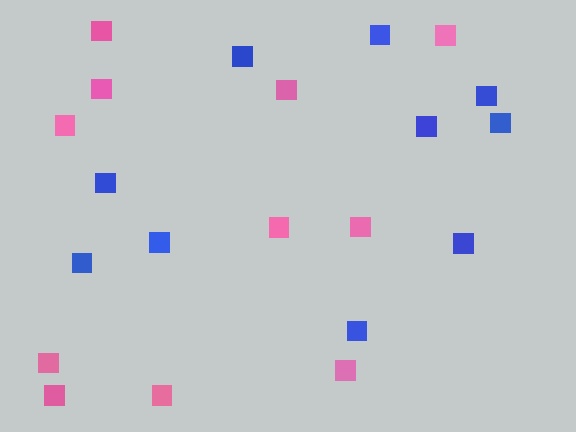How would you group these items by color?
There are 2 groups: one group of blue squares (10) and one group of pink squares (11).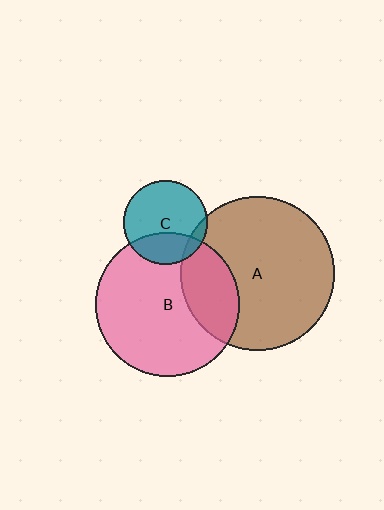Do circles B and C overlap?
Yes.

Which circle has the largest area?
Circle A (brown).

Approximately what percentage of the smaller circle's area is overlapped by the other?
Approximately 30%.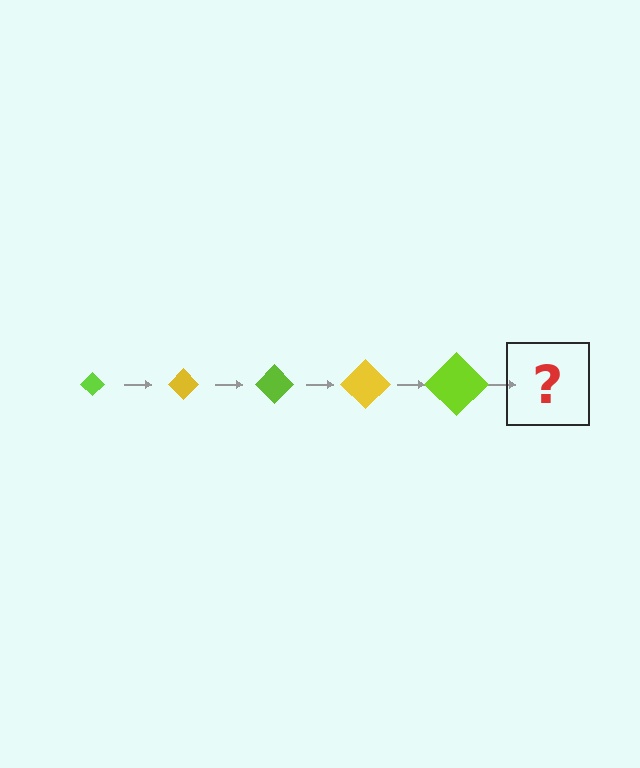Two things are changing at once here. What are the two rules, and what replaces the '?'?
The two rules are that the diamond grows larger each step and the color cycles through lime and yellow. The '?' should be a yellow diamond, larger than the previous one.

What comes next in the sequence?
The next element should be a yellow diamond, larger than the previous one.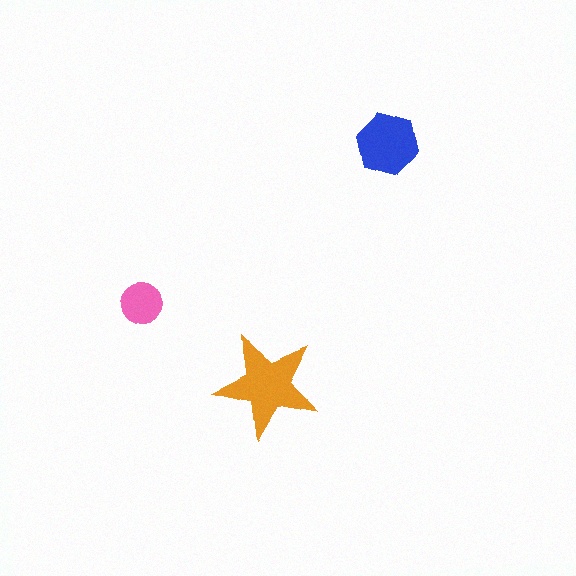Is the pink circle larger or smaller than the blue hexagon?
Smaller.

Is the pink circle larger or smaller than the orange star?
Smaller.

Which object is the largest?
The orange star.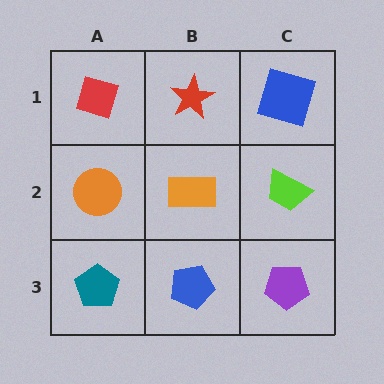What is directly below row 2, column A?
A teal pentagon.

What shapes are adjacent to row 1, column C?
A lime trapezoid (row 2, column C), a red star (row 1, column B).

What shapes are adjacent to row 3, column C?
A lime trapezoid (row 2, column C), a blue pentagon (row 3, column B).